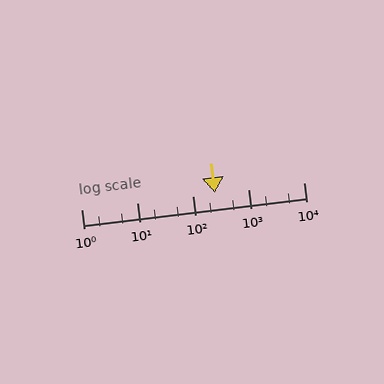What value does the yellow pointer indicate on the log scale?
The pointer indicates approximately 250.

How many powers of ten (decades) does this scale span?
The scale spans 4 decades, from 1 to 10000.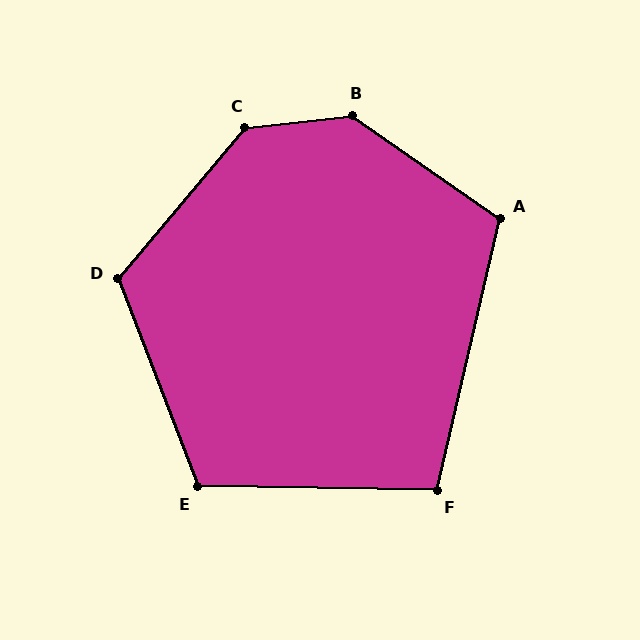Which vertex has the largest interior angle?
B, at approximately 139 degrees.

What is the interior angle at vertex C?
Approximately 136 degrees (obtuse).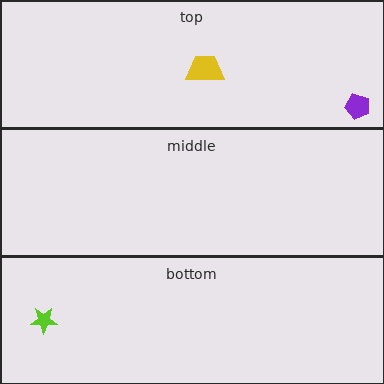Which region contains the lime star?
The bottom region.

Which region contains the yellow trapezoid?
The top region.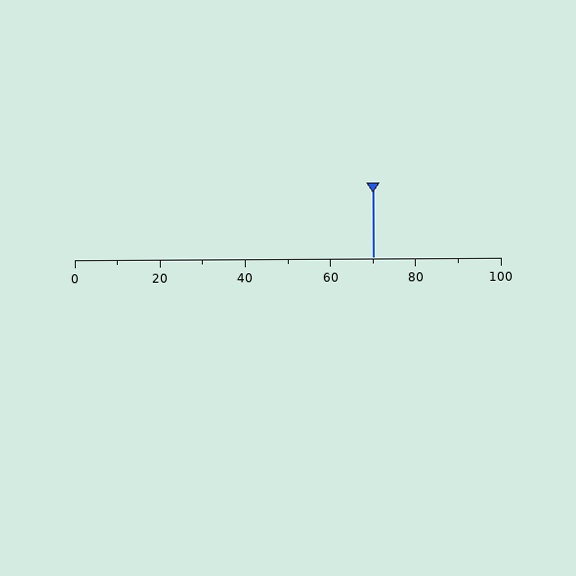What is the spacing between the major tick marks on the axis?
The major ticks are spaced 20 apart.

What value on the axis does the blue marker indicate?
The marker indicates approximately 70.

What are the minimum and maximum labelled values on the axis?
The axis runs from 0 to 100.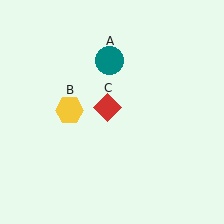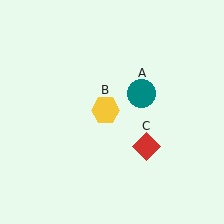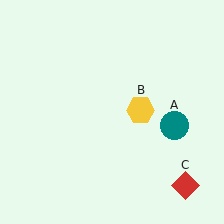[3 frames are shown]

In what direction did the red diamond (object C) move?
The red diamond (object C) moved down and to the right.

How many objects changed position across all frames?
3 objects changed position: teal circle (object A), yellow hexagon (object B), red diamond (object C).